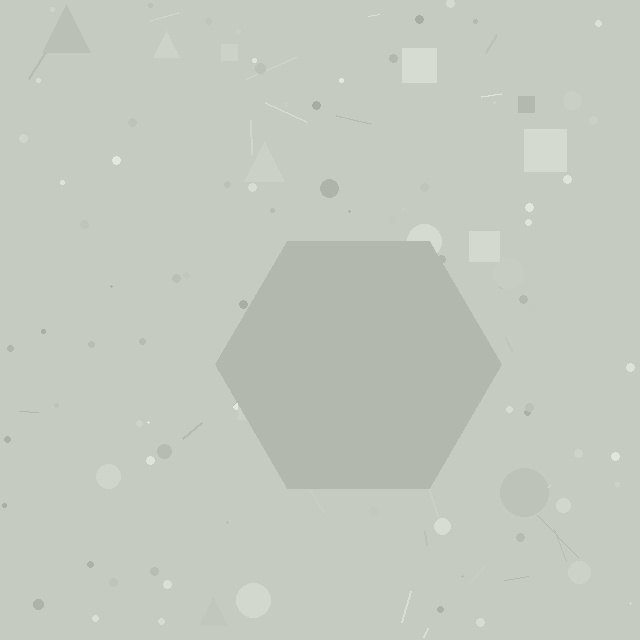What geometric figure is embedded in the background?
A hexagon is embedded in the background.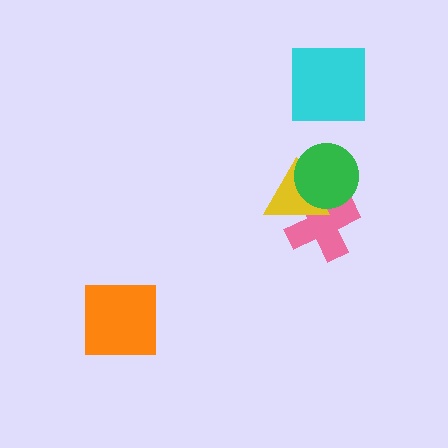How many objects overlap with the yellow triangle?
2 objects overlap with the yellow triangle.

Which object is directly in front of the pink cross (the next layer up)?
The yellow triangle is directly in front of the pink cross.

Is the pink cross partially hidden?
Yes, it is partially covered by another shape.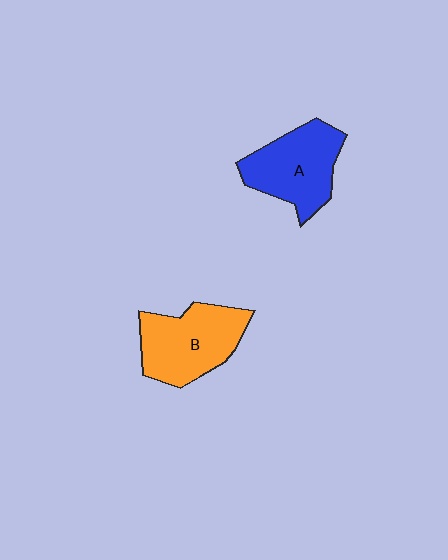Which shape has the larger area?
Shape B (orange).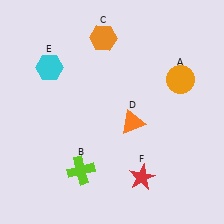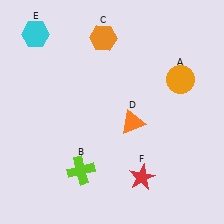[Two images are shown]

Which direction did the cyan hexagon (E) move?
The cyan hexagon (E) moved up.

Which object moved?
The cyan hexagon (E) moved up.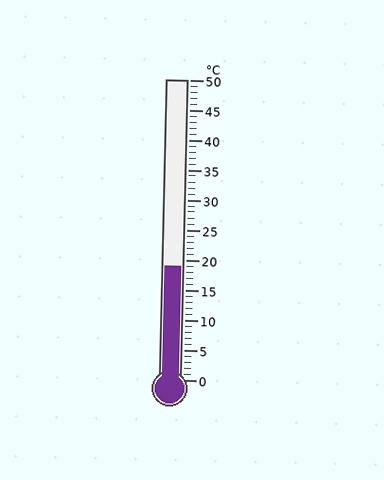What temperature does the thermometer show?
The thermometer shows approximately 19°C.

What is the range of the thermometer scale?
The thermometer scale ranges from 0°C to 50°C.